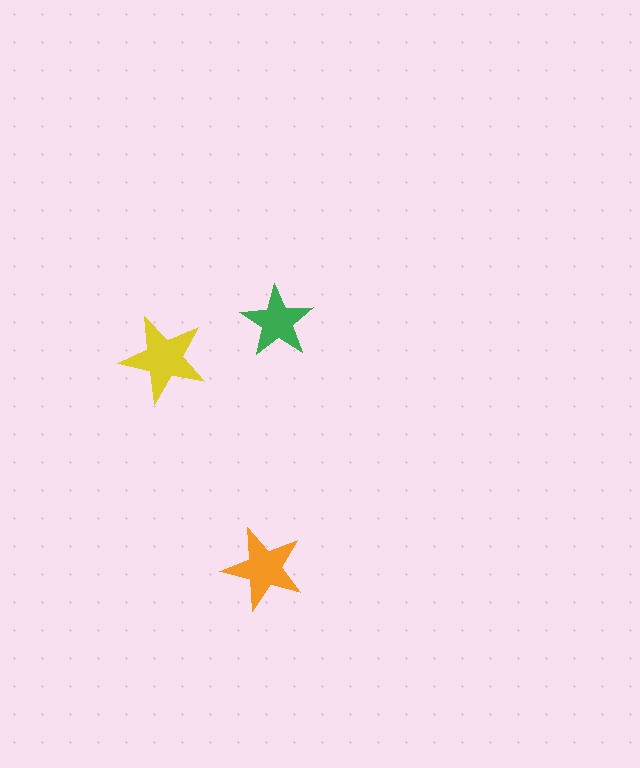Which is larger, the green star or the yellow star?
The yellow one.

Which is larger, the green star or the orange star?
The orange one.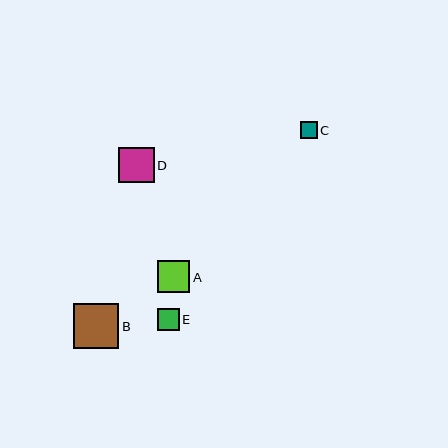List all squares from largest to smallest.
From largest to smallest: B, D, A, E, C.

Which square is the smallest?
Square C is the smallest with a size of approximately 17 pixels.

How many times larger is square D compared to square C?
Square D is approximately 2.2 times the size of square C.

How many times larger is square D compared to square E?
Square D is approximately 1.7 times the size of square E.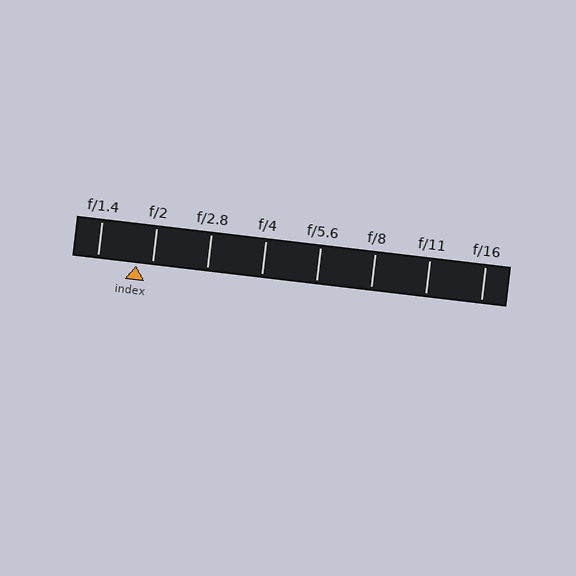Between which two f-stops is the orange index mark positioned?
The index mark is between f/1.4 and f/2.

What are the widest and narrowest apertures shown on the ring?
The widest aperture shown is f/1.4 and the narrowest is f/16.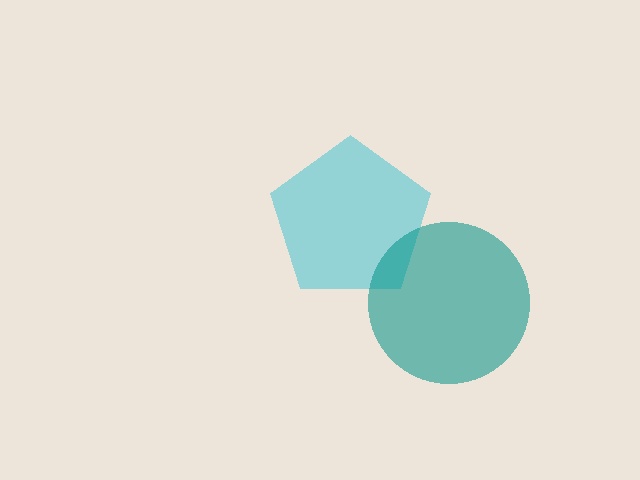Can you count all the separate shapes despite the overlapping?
Yes, there are 2 separate shapes.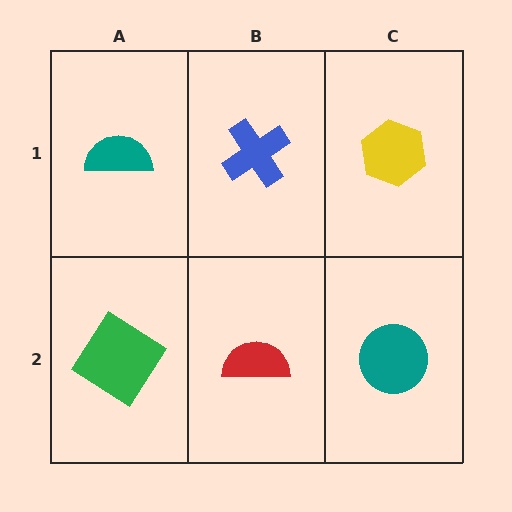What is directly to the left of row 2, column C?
A red semicircle.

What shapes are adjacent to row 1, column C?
A teal circle (row 2, column C), a blue cross (row 1, column B).